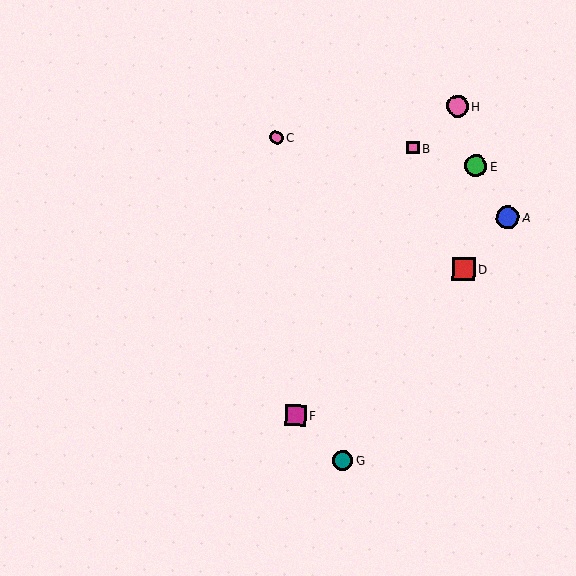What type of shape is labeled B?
Shape B is a pink square.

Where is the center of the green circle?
The center of the green circle is at (476, 166).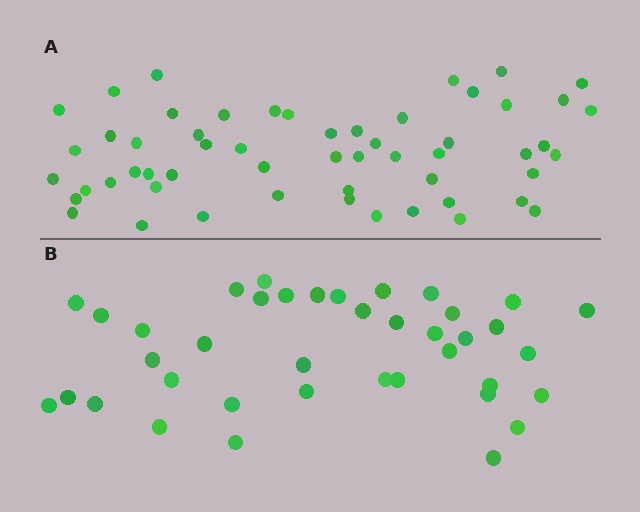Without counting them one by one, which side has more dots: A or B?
Region A (the top region) has more dots.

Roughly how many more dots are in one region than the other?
Region A has approximately 15 more dots than region B.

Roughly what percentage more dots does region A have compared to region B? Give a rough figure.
About 40% more.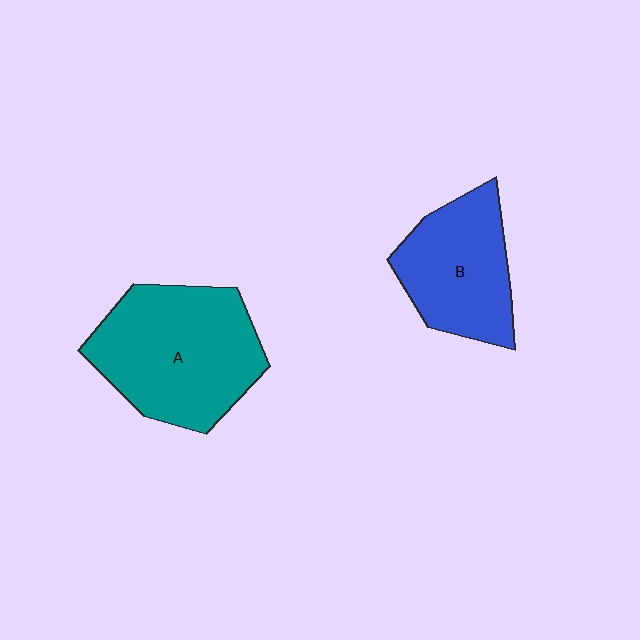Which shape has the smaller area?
Shape B (blue).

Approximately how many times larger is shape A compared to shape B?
Approximately 1.4 times.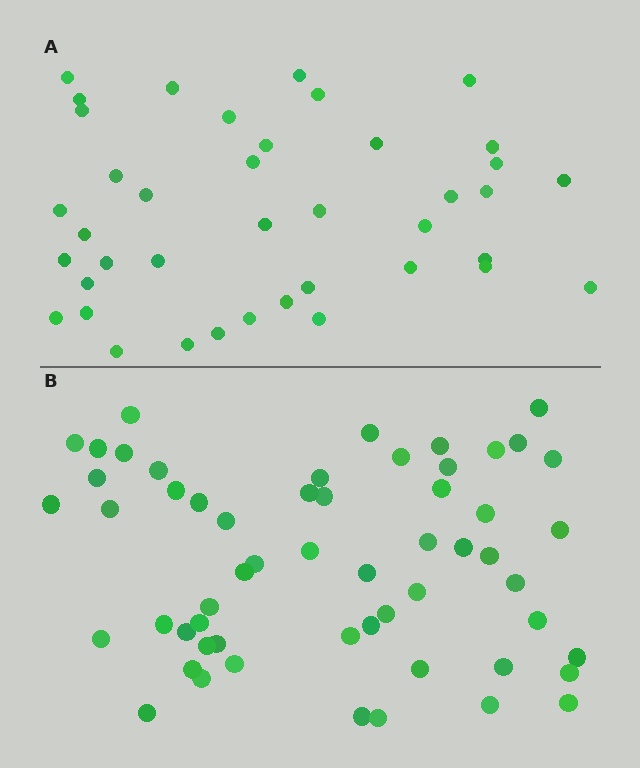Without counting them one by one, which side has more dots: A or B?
Region B (the bottom region) has more dots.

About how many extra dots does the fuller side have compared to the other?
Region B has approximately 15 more dots than region A.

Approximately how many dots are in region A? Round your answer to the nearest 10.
About 40 dots.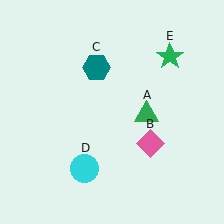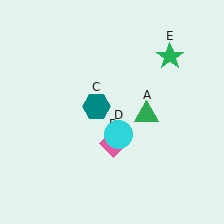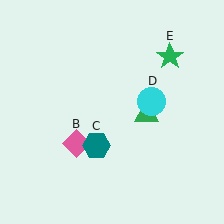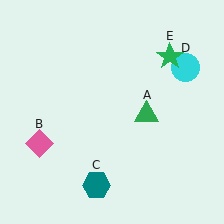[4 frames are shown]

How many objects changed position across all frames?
3 objects changed position: pink diamond (object B), teal hexagon (object C), cyan circle (object D).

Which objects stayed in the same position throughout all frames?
Green triangle (object A) and green star (object E) remained stationary.